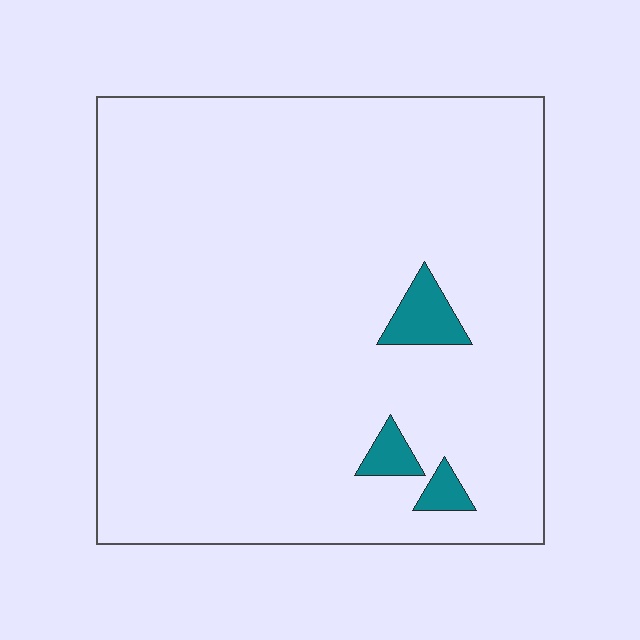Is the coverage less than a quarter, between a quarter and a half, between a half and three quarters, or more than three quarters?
Less than a quarter.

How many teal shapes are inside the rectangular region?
3.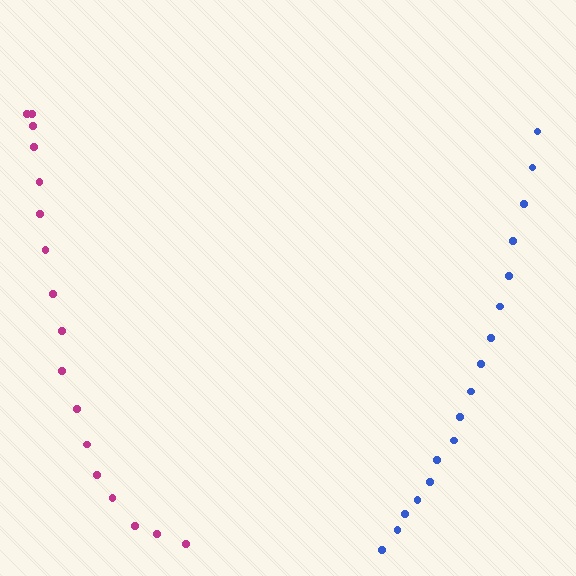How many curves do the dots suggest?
There are 2 distinct paths.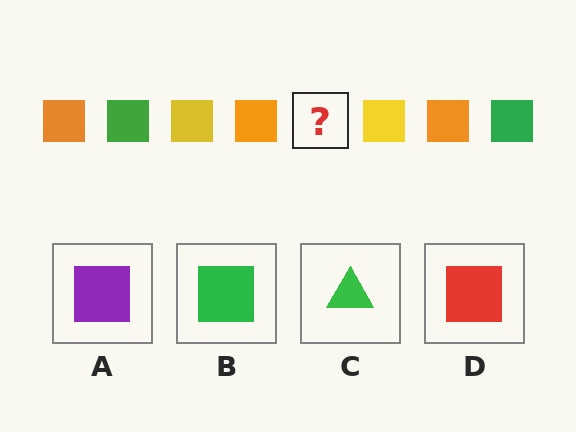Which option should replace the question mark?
Option B.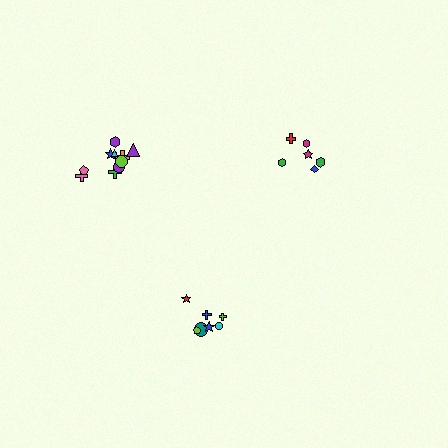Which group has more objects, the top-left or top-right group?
The top-left group.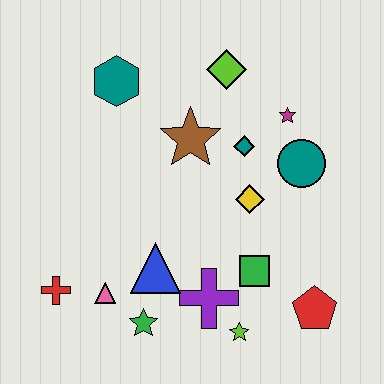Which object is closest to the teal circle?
The magenta star is closest to the teal circle.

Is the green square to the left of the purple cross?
No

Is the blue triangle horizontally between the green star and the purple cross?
Yes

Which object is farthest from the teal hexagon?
The red pentagon is farthest from the teal hexagon.